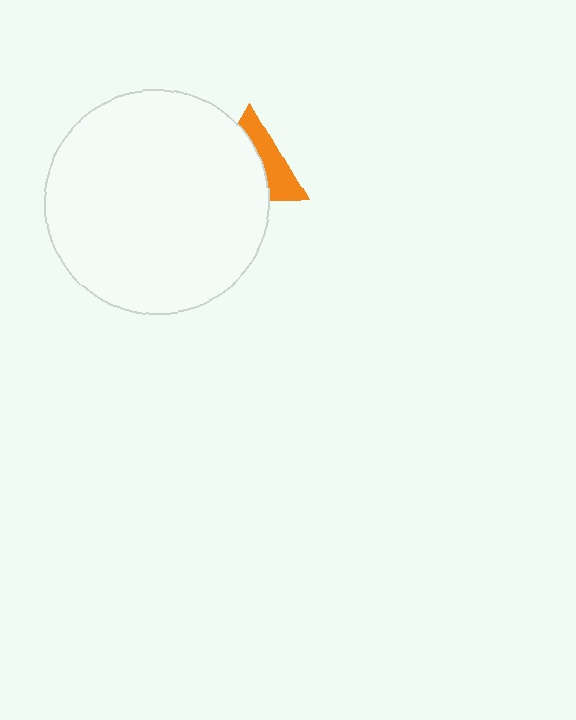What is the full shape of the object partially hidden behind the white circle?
The partially hidden object is an orange triangle.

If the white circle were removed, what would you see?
You would see the complete orange triangle.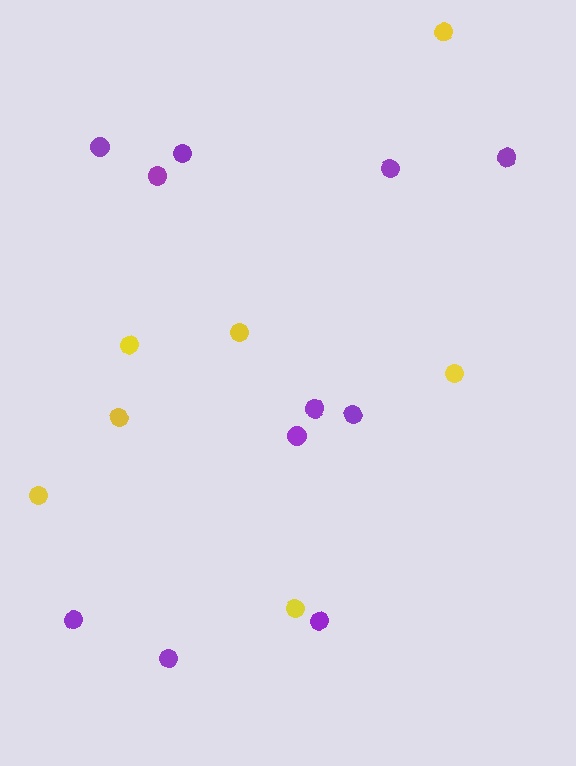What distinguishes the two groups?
There are 2 groups: one group of yellow circles (7) and one group of purple circles (11).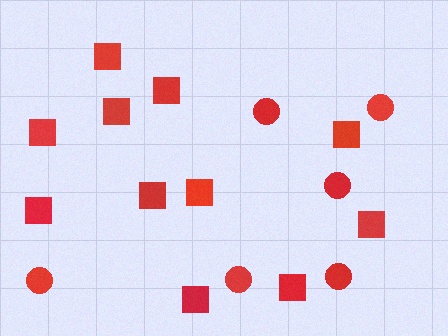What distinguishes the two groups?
There are 2 groups: one group of circles (6) and one group of squares (11).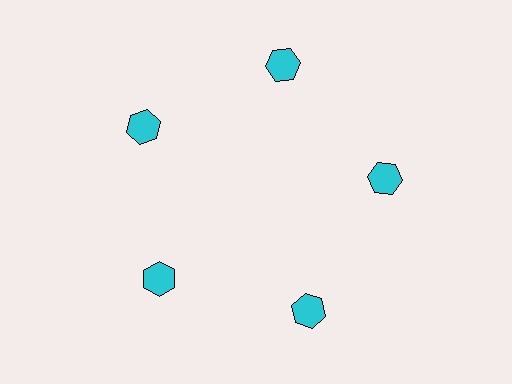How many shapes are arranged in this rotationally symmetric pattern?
There are 5 shapes, arranged in 5 groups of 1.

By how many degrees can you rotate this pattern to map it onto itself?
The pattern maps onto itself every 72 degrees of rotation.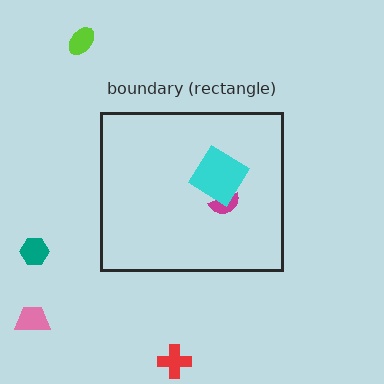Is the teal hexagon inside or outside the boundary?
Outside.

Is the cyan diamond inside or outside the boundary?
Inside.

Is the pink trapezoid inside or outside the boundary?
Outside.